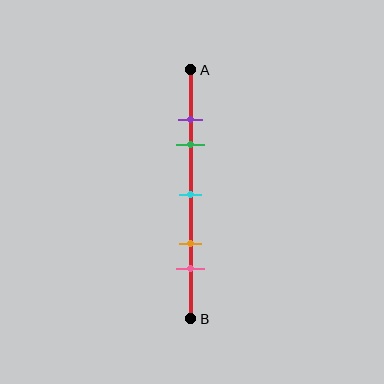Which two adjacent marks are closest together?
The purple and green marks are the closest adjacent pair.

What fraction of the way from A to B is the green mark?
The green mark is approximately 30% (0.3) of the way from A to B.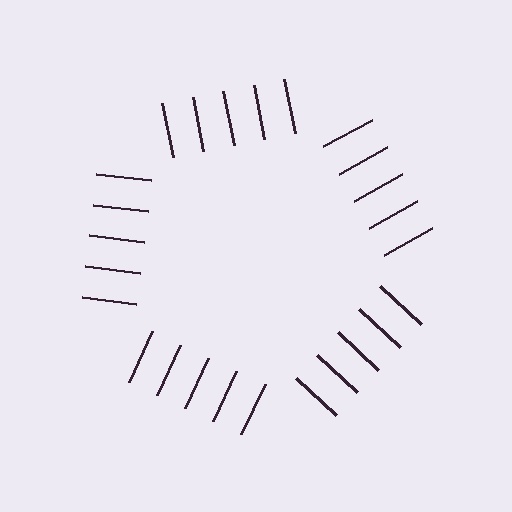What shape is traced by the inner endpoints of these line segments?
An illusory pentagon — the line segments terminate on its edges but no continuous stroke is drawn.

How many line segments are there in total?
25 — 5 along each of the 5 edges.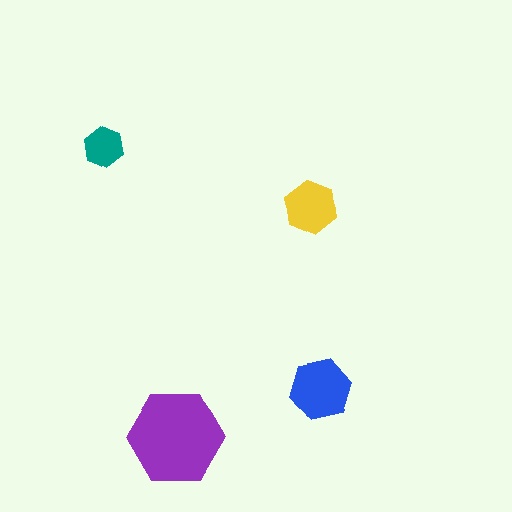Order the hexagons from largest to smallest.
the purple one, the blue one, the yellow one, the teal one.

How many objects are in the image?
There are 4 objects in the image.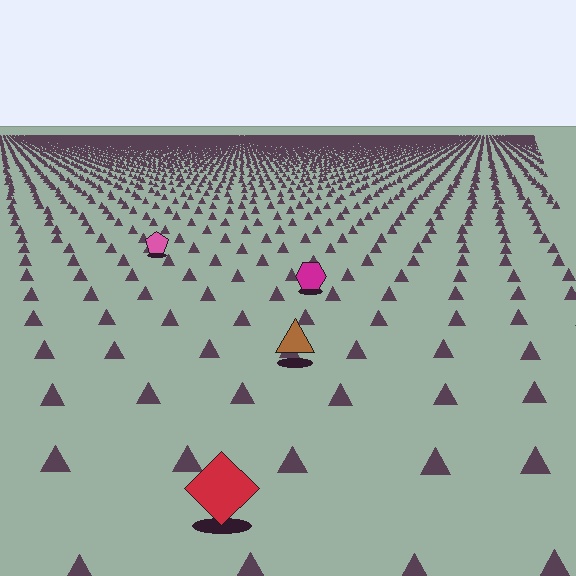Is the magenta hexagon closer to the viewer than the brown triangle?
No. The brown triangle is closer — you can tell from the texture gradient: the ground texture is coarser near it.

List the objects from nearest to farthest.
From nearest to farthest: the red diamond, the brown triangle, the magenta hexagon, the pink pentagon.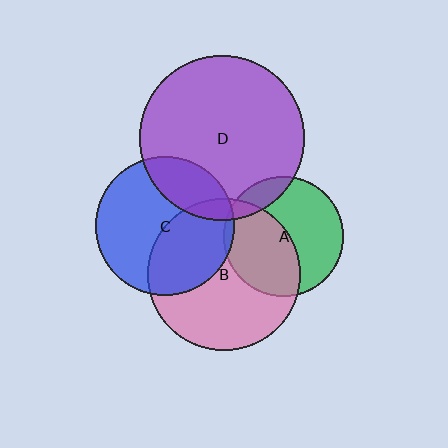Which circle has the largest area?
Circle D (purple).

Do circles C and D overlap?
Yes.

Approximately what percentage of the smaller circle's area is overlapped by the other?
Approximately 25%.